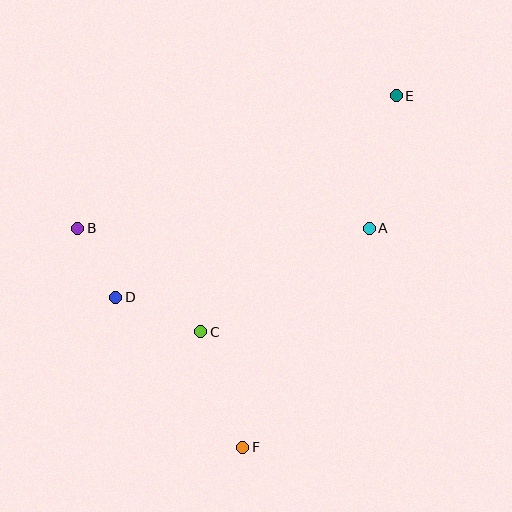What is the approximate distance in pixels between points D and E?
The distance between D and E is approximately 346 pixels.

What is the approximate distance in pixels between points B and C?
The distance between B and C is approximately 161 pixels.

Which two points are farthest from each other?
Points E and F are farthest from each other.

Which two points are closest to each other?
Points B and D are closest to each other.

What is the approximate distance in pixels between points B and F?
The distance between B and F is approximately 274 pixels.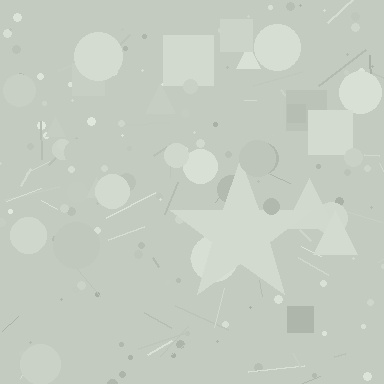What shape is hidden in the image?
A star is hidden in the image.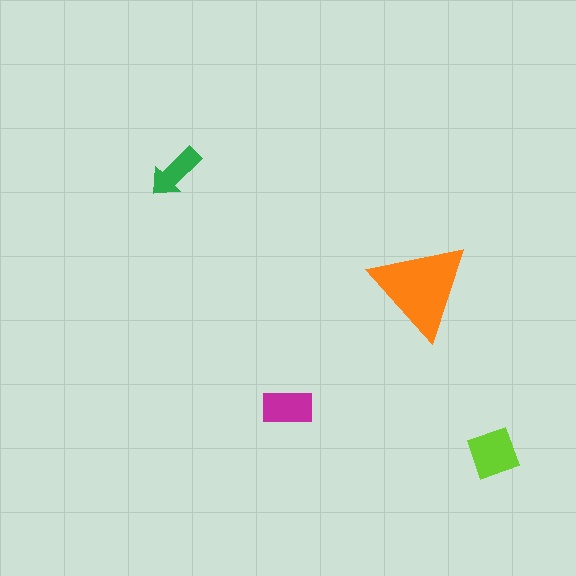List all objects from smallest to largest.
The green arrow, the magenta rectangle, the lime diamond, the orange triangle.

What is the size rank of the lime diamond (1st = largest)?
2nd.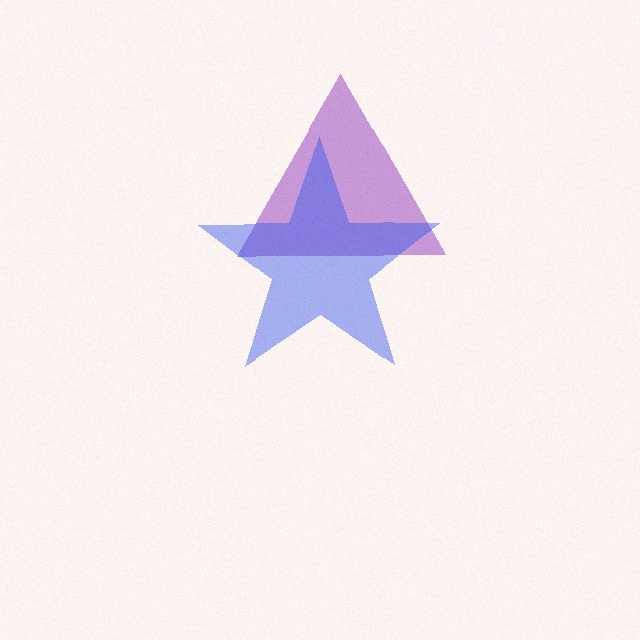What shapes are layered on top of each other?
The layered shapes are: a purple triangle, a blue star.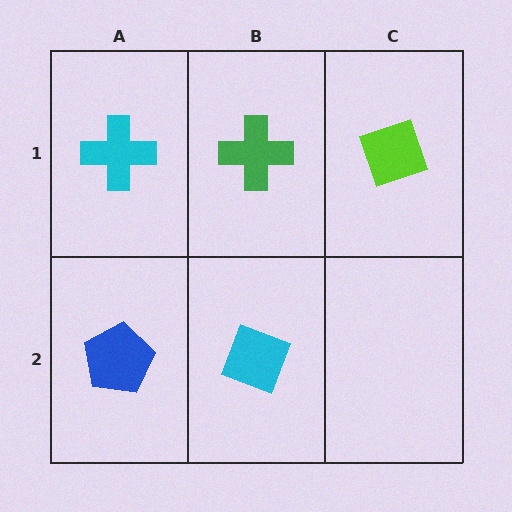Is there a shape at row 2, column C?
No, that cell is empty.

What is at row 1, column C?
A lime diamond.